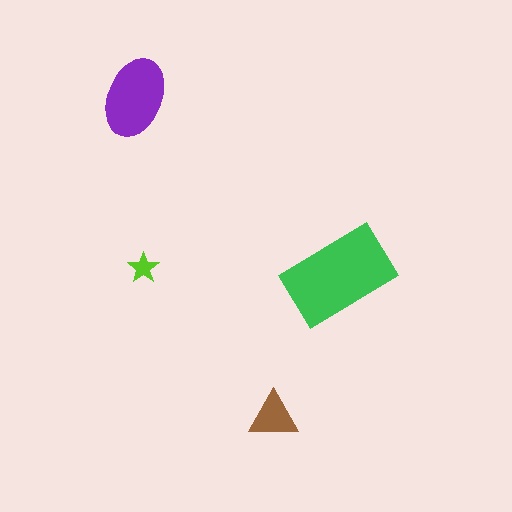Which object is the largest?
The green rectangle.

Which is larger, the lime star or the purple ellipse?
The purple ellipse.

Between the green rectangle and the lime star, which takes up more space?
The green rectangle.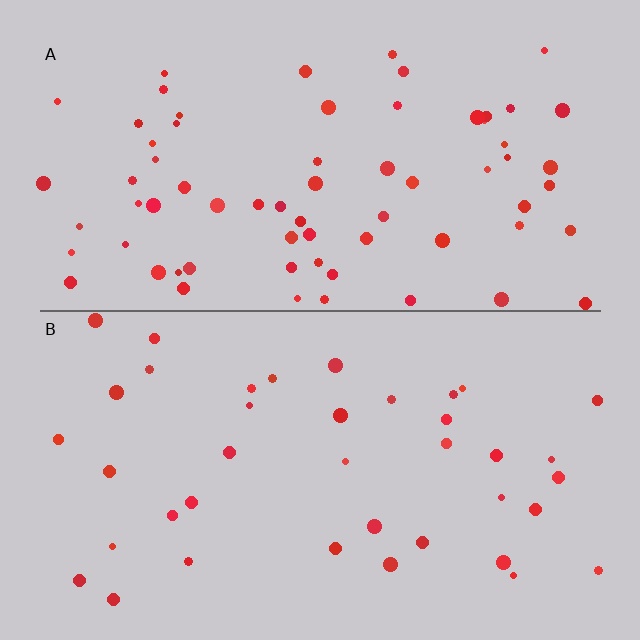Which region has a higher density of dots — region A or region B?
A (the top).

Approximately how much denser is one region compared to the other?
Approximately 1.7× — region A over region B.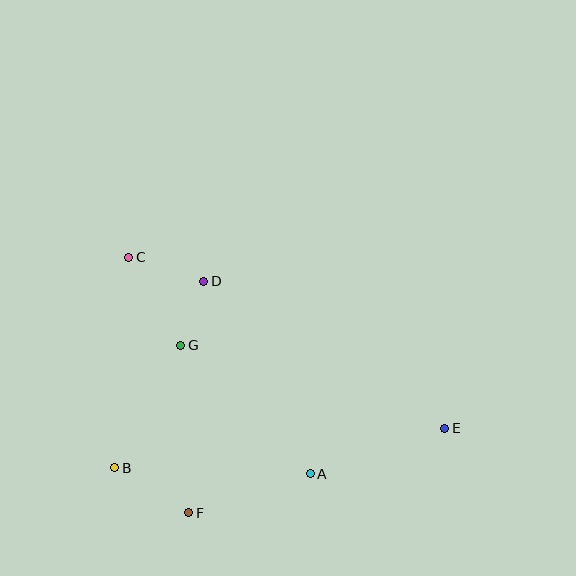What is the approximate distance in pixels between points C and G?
The distance between C and G is approximately 102 pixels.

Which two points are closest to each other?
Points D and G are closest to each other.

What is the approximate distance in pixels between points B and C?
The distance between B and C is approximately 211 pixels.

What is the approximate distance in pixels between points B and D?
The distance between B and D is approximately 207 pixels.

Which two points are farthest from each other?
Points C and E are farthest from each other.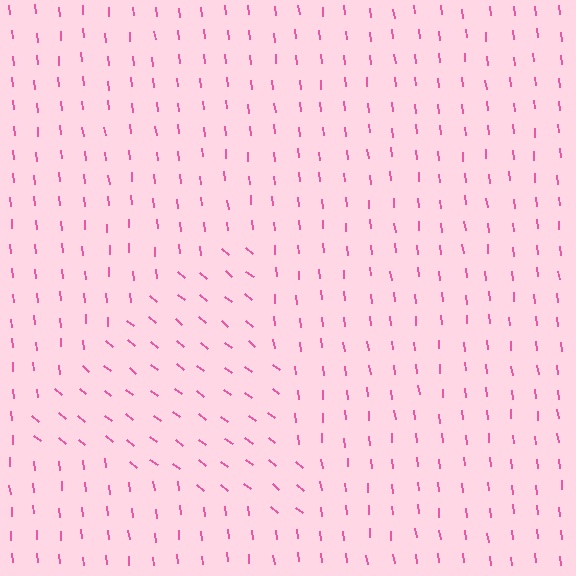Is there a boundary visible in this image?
Yes, there is a texture boundary formed by a change in line orientation.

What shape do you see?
I see a triangle.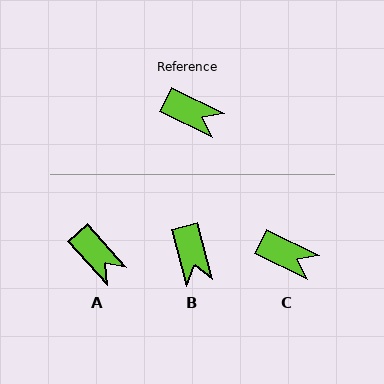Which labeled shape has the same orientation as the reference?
C.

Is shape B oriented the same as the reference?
No, it is off by about 49 degrees.